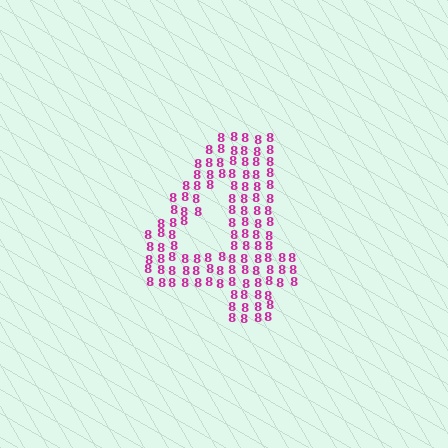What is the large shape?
The large shape is the digit 4.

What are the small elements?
The small elements are digit 8's.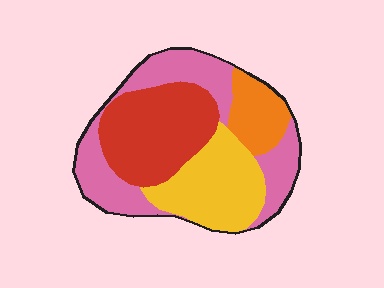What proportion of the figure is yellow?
Yellow covers 25% of the figure.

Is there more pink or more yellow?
Pink.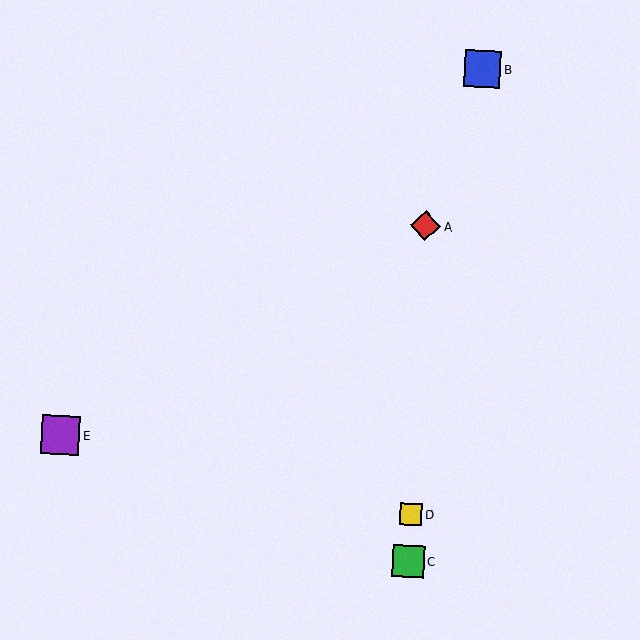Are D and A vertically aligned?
Yes, both are at x≈411.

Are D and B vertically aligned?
No, D is at x≈411 and B is at x≈482.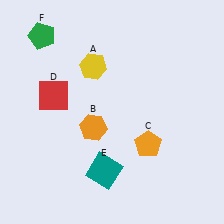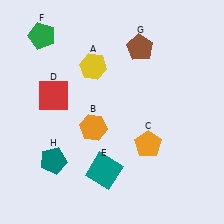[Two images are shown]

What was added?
A brown pentagon (G), a teal pentagon (H) were added in Image 2.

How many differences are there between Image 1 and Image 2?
There are 2 differences between the two images.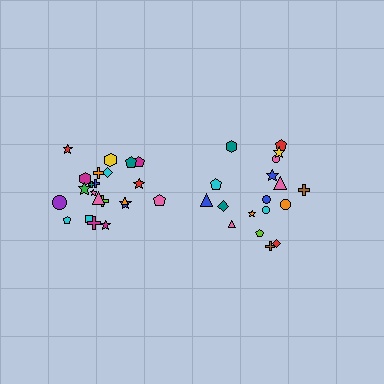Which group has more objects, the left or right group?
The left group.